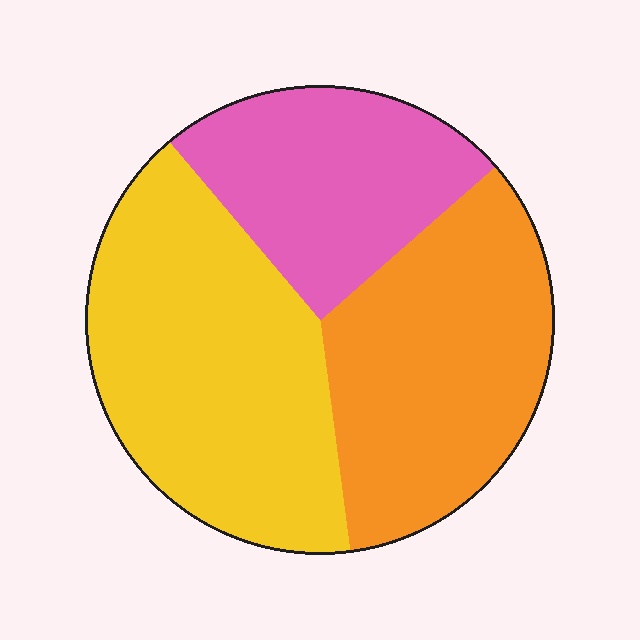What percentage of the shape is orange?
Orange takes up about one third (1/3) of the shape.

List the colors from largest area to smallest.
From largest to smallest: yellow, orange, pink.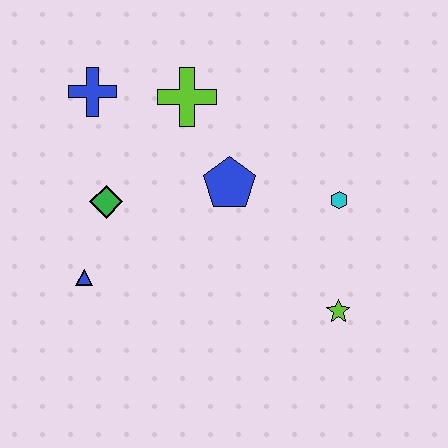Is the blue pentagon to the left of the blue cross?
No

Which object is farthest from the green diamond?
The lime star is farthest from the green diamond.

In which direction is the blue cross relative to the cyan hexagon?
The blue cross is to the left of the cyan hexagon.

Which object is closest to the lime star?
The cyan hexagon is closest to the lime star.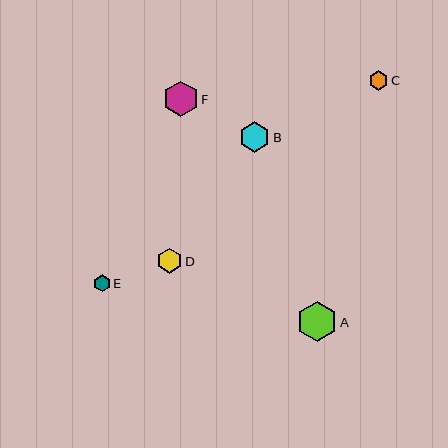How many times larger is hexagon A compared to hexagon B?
Hexagon A is approximately 1.3 times the size of hexagon B.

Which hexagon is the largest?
Hexagon A is the largest with a size of approximately 40 pixels.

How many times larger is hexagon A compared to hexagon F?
Hexagon A is approximately 1.1 times the size of hexagon F.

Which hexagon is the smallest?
Hexagon E is the smallest with a size of approximately 17 pixels.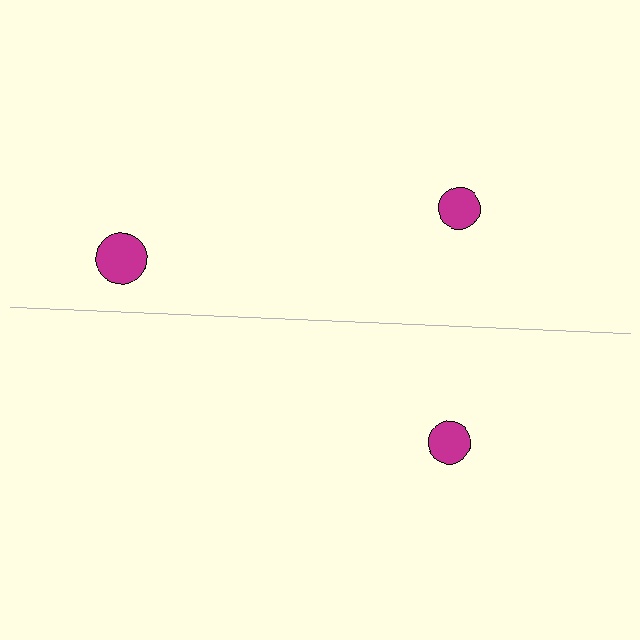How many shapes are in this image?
There are 3 shapes in this image.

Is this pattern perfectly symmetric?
No, the pattern is not perfectly symmetric. A magenta circle is missing from the bottom side.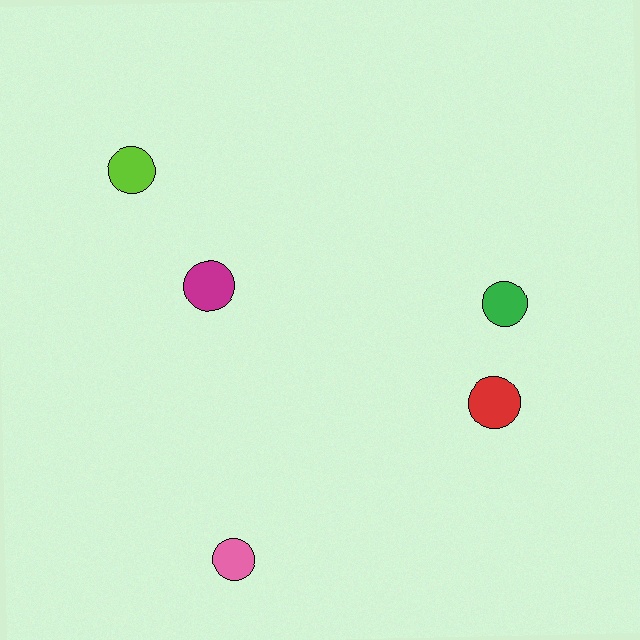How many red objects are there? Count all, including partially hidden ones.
There is 1 red object.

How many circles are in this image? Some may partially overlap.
There are 5 circles.